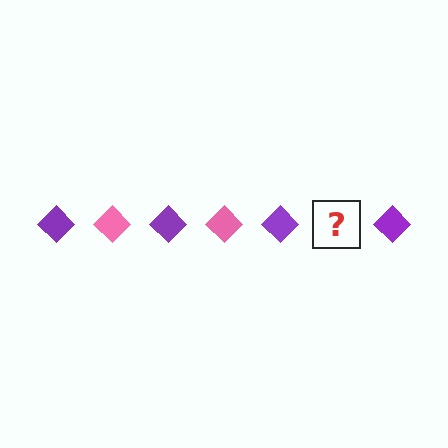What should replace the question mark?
The question mark should be replaced with a pink diamond.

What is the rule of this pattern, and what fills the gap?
The rule is that the pattern cycles through purple, pink diamonds. The gap should be filled with a pink diamond.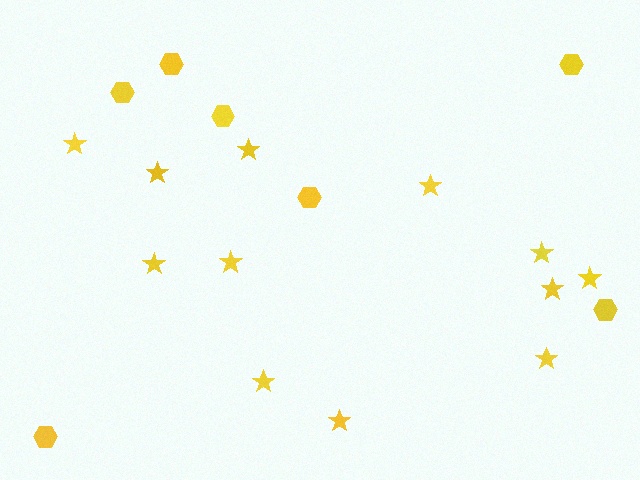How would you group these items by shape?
There are 2 groups: one group of stars (12) and one group of hexagons (7).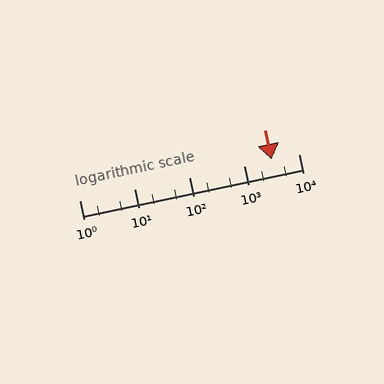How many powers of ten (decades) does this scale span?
The scale spans 4 decades, from 1 to 10000.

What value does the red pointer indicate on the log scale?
The pointer indicates approximately 3200.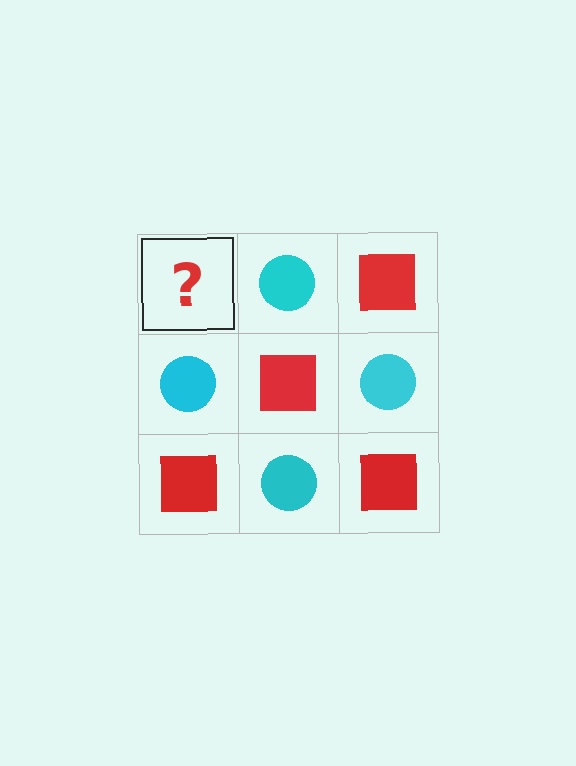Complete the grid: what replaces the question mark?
The question mark should be replaced with a red square.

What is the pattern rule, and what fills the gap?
The rule is that it alternates red square and cyan circle in a checkerboard pattern. The gap should be filled with a red square.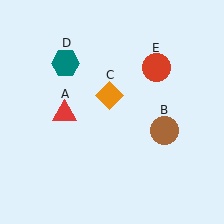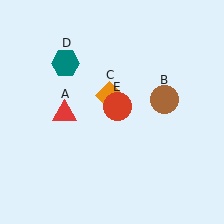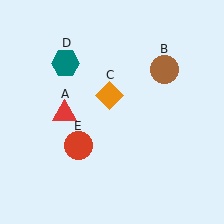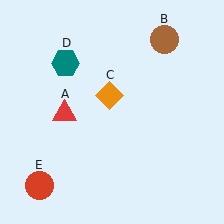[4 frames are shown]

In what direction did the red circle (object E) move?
The red circle (object E) moved down and to the left.